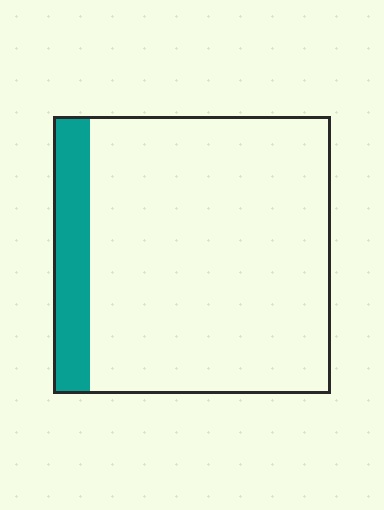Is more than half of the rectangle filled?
No.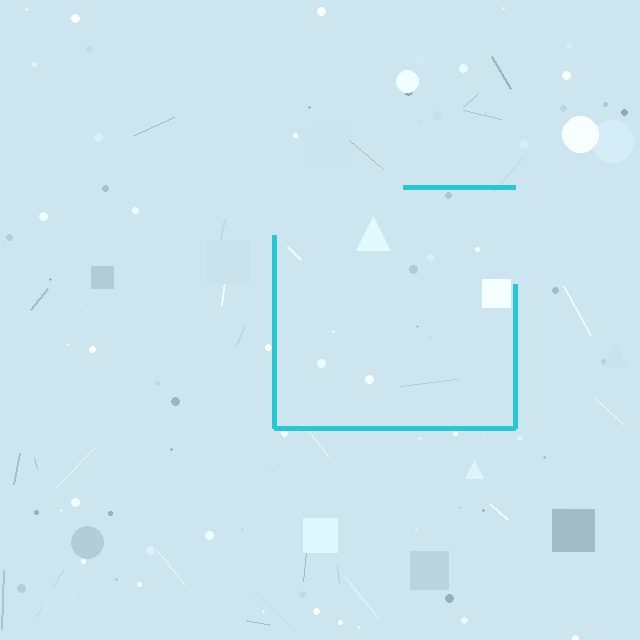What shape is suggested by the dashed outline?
The dashed outline suggests a square.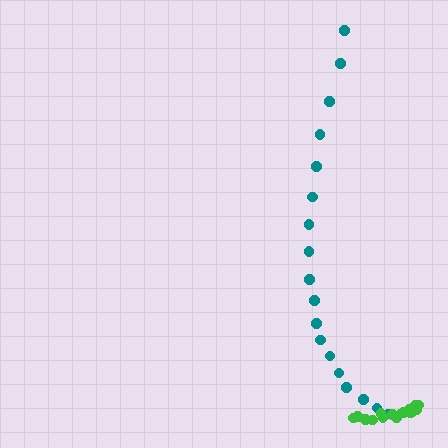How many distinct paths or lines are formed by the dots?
There are 2 distinct paths.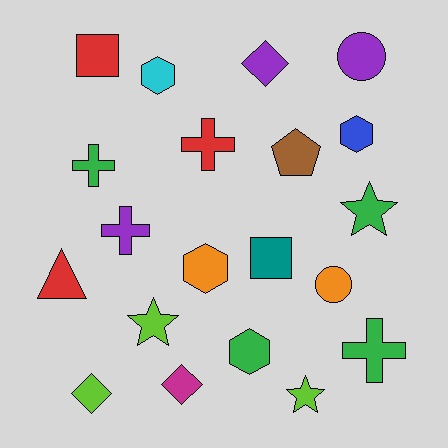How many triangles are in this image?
There is 1 triangle.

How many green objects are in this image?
There are 4 green objects.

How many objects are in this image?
There are 20 objects.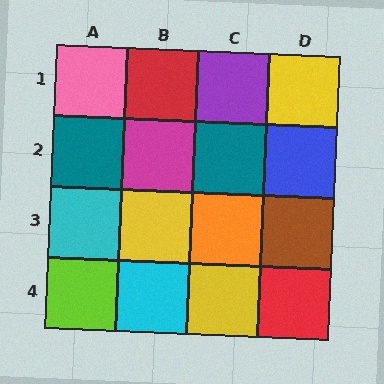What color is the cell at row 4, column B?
Cyan.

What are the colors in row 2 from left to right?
Teal, magenta, teal, blue.